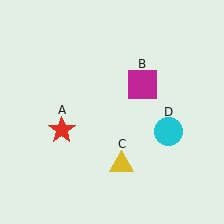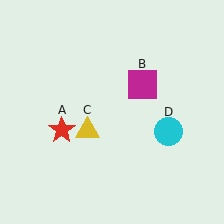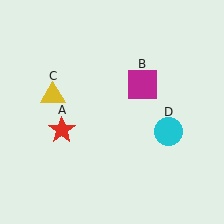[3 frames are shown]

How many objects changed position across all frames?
1 object changed position: yellow triangle (object C).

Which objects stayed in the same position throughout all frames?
Red star (object A) and magenta square (object B) and cyan circle (object D) remained stationary.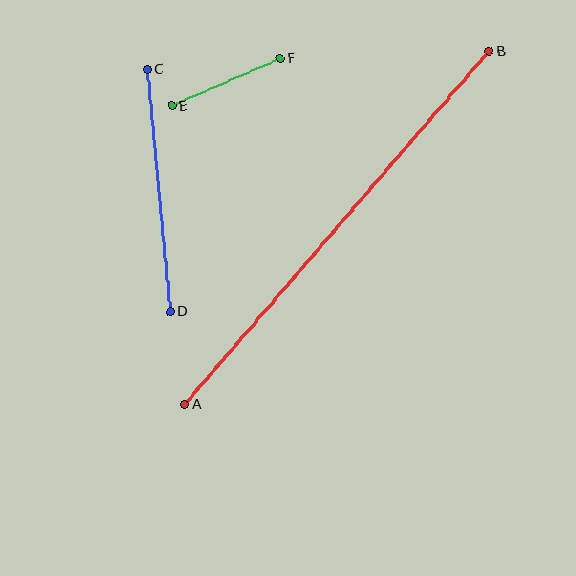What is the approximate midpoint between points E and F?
The midpoint is at approximately (226, 82) pixels.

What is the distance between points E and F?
The distance is approximately 118 pixels.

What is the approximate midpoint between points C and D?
The midpoint is at approximately (159, 191) pixels.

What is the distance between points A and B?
The distance is approximately 466 pixels.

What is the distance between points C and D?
The distance is approximately 243 pixels.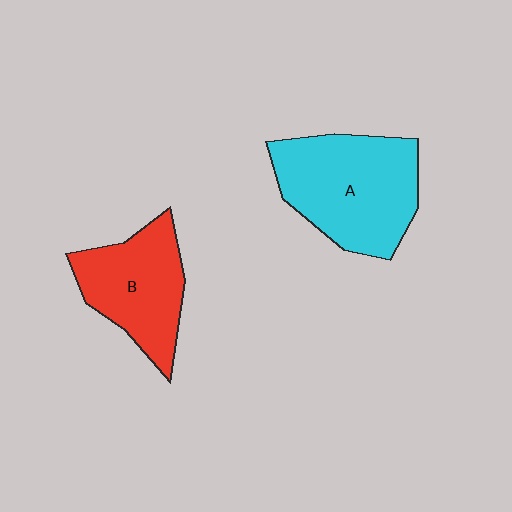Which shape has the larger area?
Shape A (cyan).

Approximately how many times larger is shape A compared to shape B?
Approximately 1.3 times.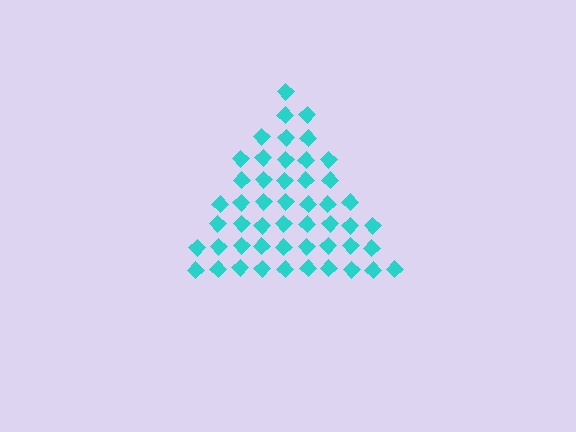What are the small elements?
The small elements are diamonds.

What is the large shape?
The large shape is a triangle.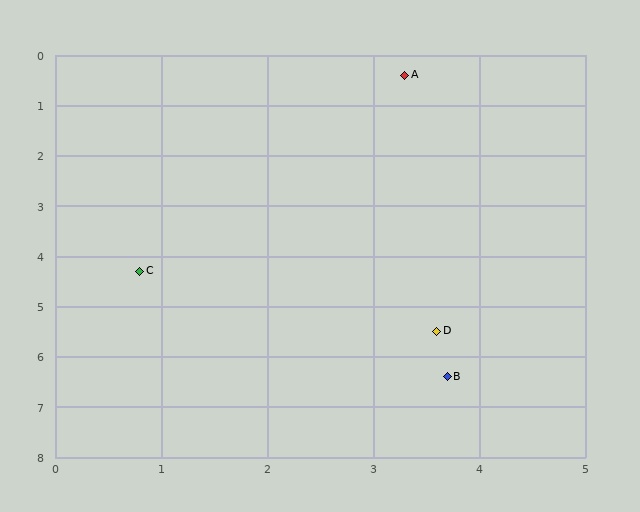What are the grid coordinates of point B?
Point B is at approximately (3.7, 6.4).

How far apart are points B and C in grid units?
Points B and C are about 3.6 grid units apart.